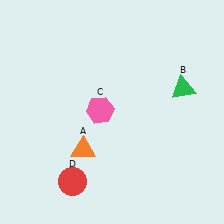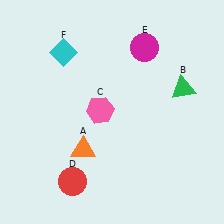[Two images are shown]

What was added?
A magenta circle (E), a cyan diamond (F) were added in Image 2.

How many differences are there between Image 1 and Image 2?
There are 2 differences between the two images.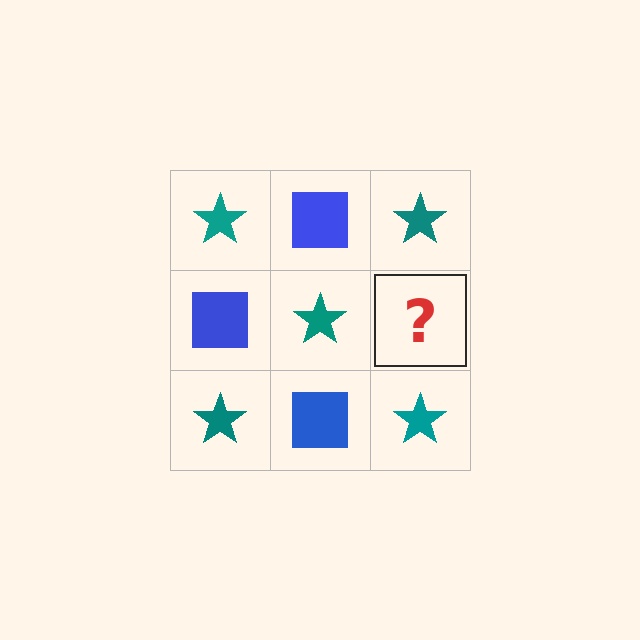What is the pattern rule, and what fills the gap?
The rule is that it alternates teal star and blue square in a checkerboard pattern. The gap should be filled with a blue square.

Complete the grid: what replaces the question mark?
The question mark should be replaced with a blue square.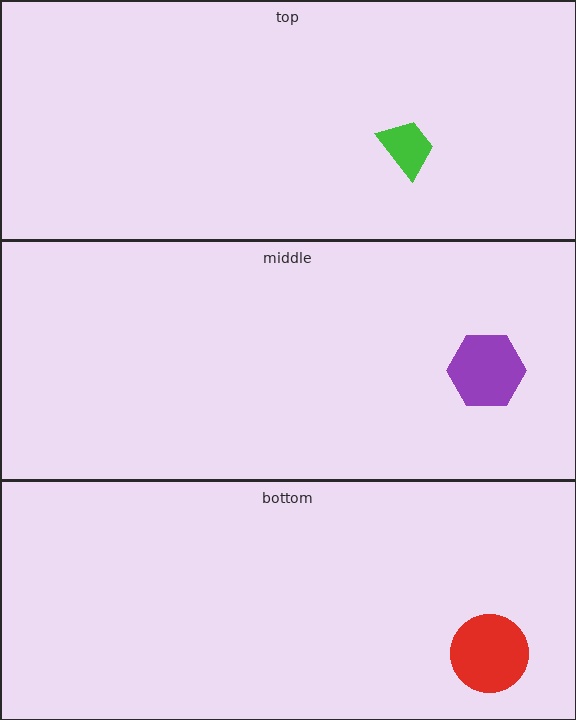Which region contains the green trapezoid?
The top region.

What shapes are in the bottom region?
The red circle.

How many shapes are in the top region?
1.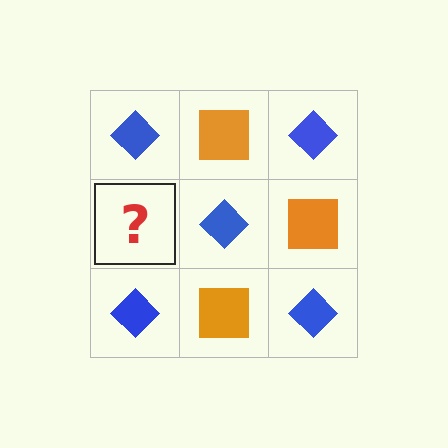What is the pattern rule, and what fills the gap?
The rule is that it alternates blue diamond and orange square in a checkerboard pattern. The gap should be filled with an orange square.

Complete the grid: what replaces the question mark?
The question mark should be replaced with an orange square.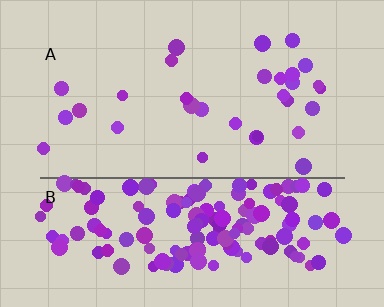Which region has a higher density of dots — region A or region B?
B (the bottom).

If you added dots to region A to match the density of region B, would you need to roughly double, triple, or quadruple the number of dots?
Approximately quadruple.